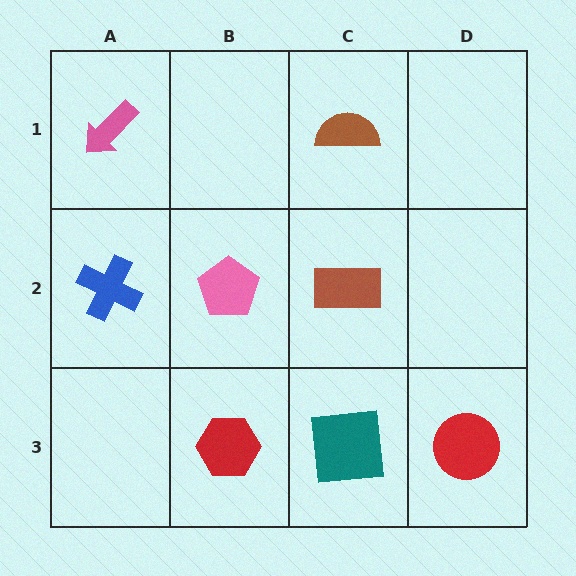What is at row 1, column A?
A pink arrow.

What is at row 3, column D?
A red circle.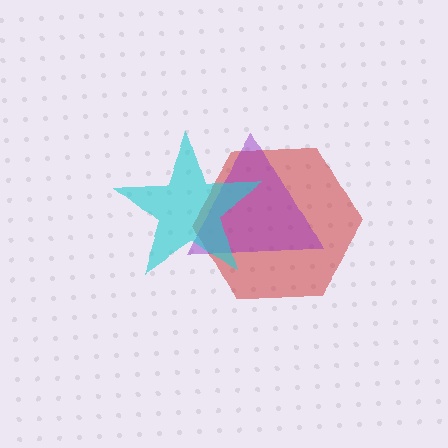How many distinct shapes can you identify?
There are 3 distinct shapes: a red hexagon, a purple triangle, a cyan star.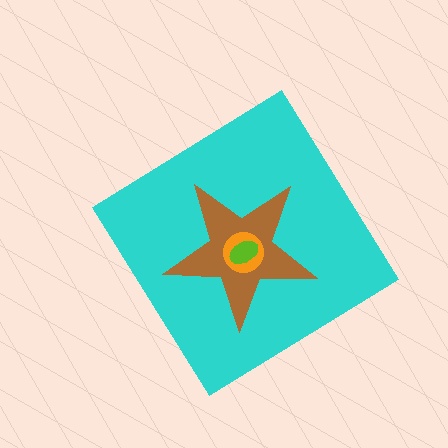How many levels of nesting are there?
4.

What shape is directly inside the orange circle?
The lime ellipse.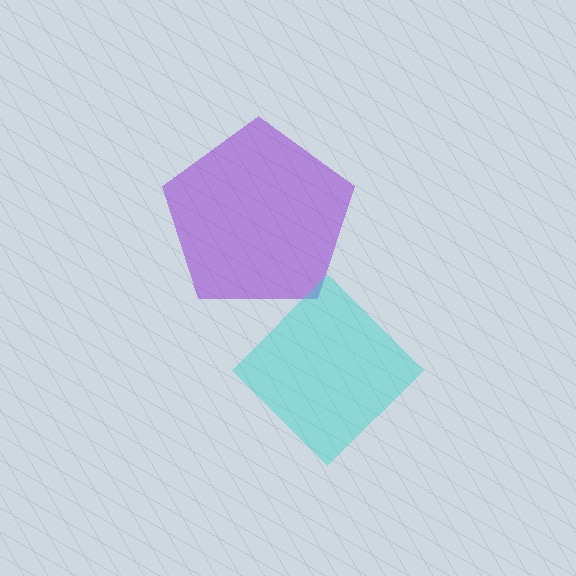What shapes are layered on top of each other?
The layered shapes are: a purple pentagon, a cyan diamond.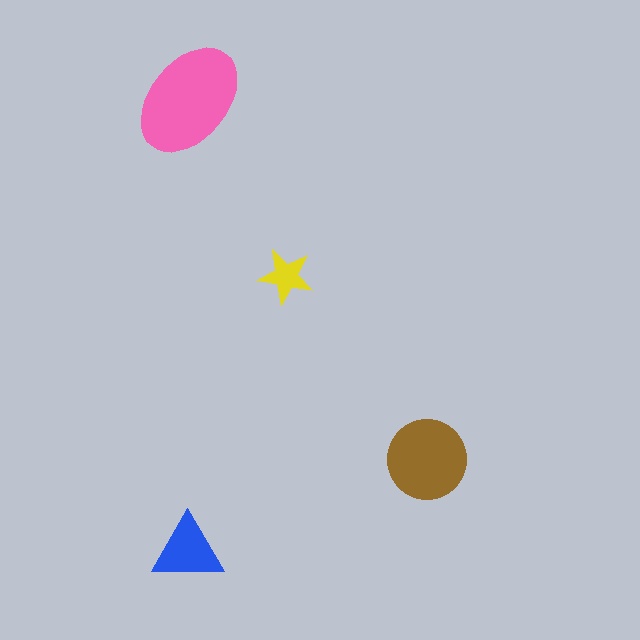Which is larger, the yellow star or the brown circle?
The brown circle.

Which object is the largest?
The pink ellipse.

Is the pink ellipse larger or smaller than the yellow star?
Larger.